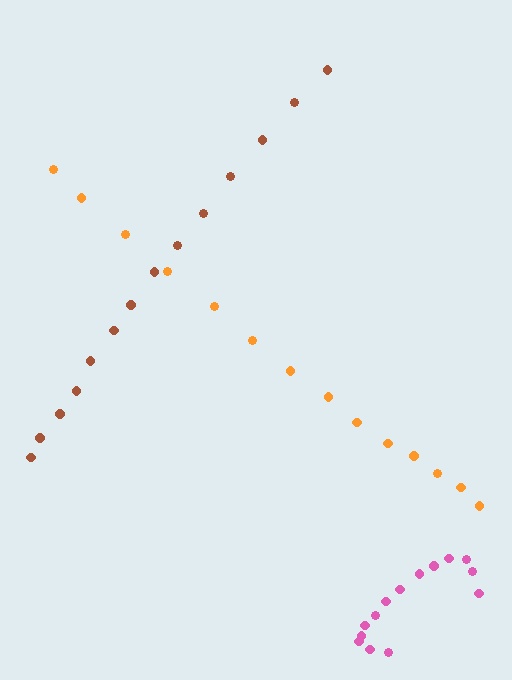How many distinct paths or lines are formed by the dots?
There are 3 distinct paths.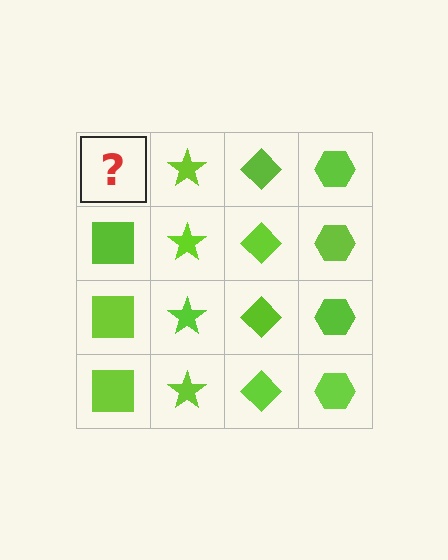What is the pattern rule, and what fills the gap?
The rule is that each column has a consistent shape. The gap should be filled with a lime square.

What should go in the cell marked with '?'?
The missing cell should contain a lime square.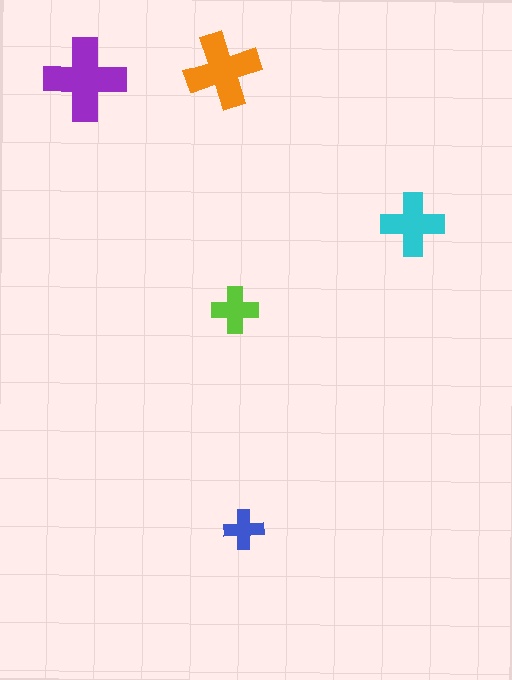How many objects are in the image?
There are 5 objects in the image.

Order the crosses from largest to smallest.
the purple one, the orange one, the cyan one, the lime one, the blue one.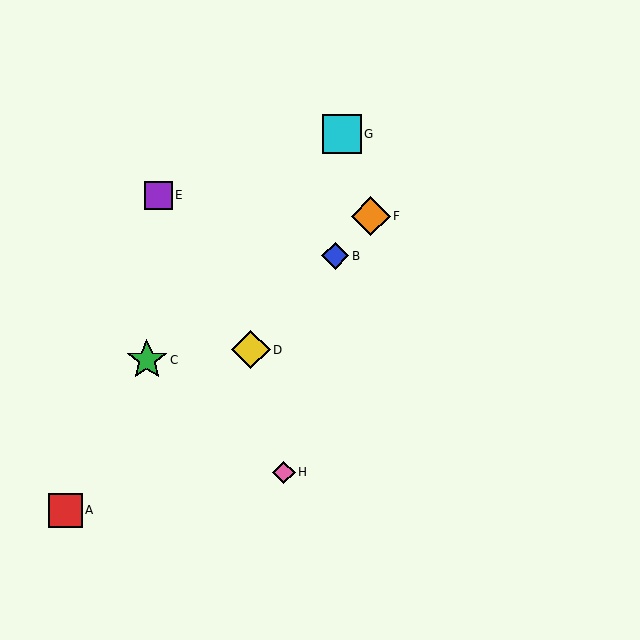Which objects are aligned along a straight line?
Objects B, D, F are aligned along a straight line.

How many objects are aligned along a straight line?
3 objects (B, D, F) are aligned along a straight line.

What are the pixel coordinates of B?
Object B is at (335, 256).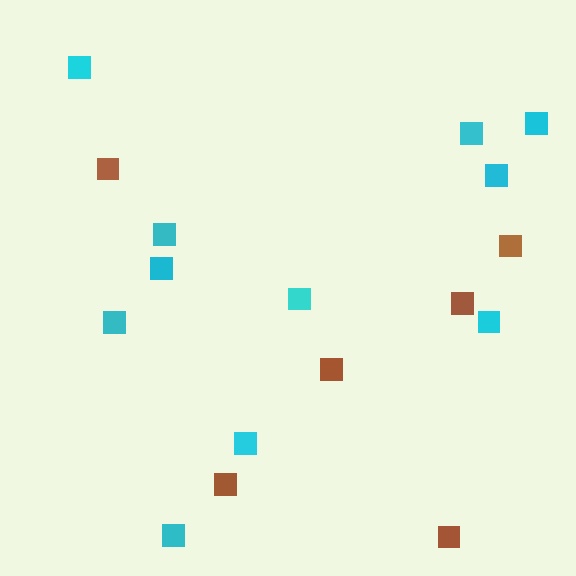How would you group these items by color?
There are 2 groups: one group of brown squares (6) and one group of cyan squares (11).